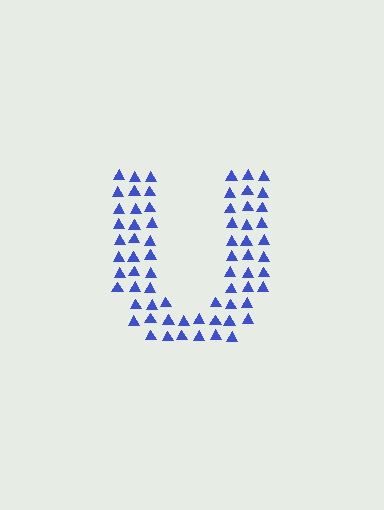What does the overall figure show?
The overall figure shows the letter U.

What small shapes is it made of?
It is made of small triangles.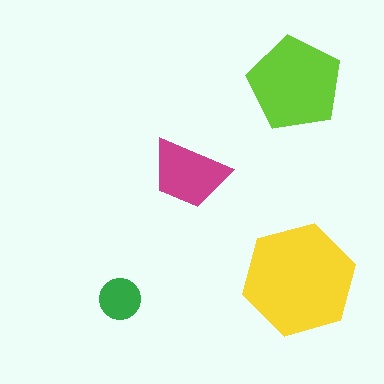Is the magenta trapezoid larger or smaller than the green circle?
Larger.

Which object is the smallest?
The green circle.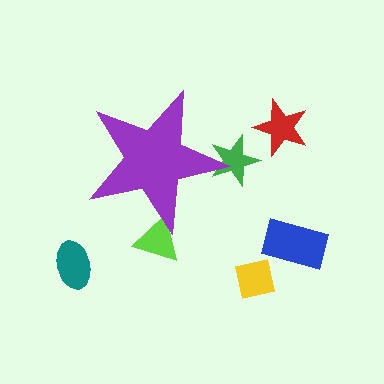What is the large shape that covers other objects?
A purple star.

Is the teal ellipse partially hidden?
No, the teal ellipse is fully visible.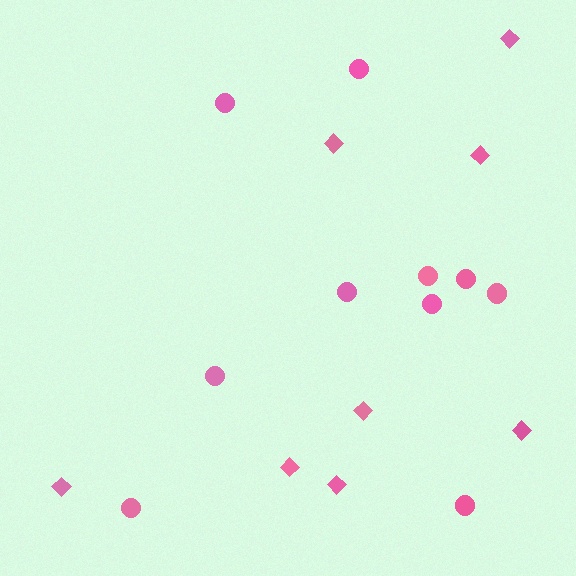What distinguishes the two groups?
There are 2 groups: one group of diamonds (8) and one group of circles (10).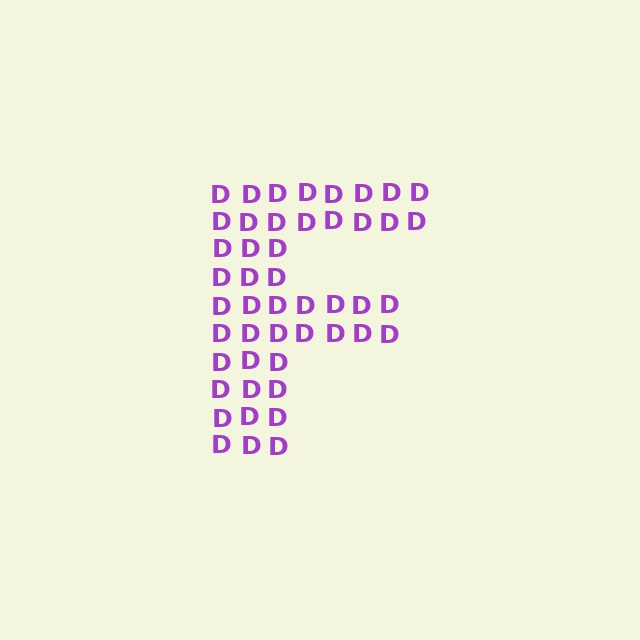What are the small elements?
The small elements are letter D's.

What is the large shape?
The large shape is the letter F.